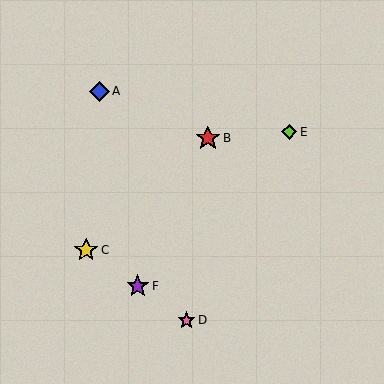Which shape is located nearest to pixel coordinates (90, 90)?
The blue diamond (labeled A) at (99, 91) is nearest to that location.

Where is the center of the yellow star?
The center of the yellow star is at (86, 250).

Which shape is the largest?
The red star (labeled B) is the largest.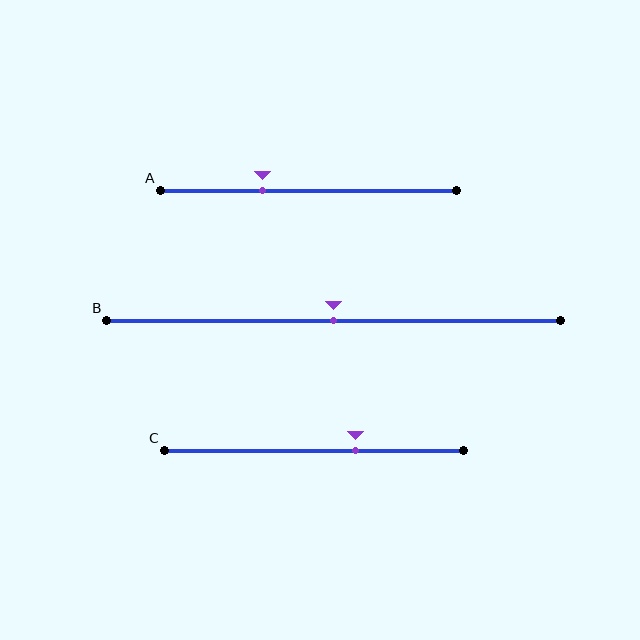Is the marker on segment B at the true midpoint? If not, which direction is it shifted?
Yes, the marker on segment B is at the true midpoint.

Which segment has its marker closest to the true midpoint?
Segment B has its marker closest to the true midpoint.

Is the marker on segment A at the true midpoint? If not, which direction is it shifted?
No, the marker on segment A is shifted to the left by about 15% of the segment length.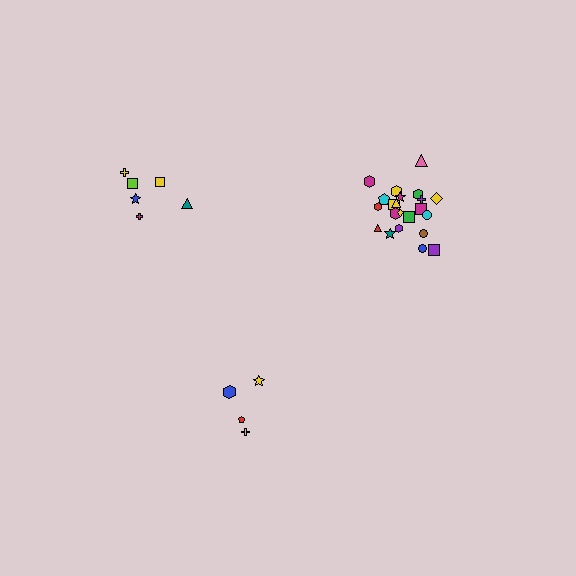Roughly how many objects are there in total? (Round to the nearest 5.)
Roughly 30 objects in total.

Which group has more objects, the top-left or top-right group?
The top-right group.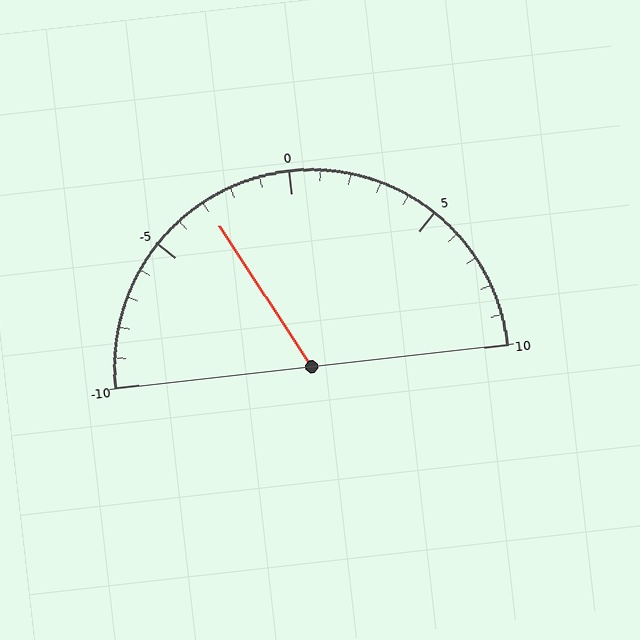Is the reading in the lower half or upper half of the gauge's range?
The reading is in the lower half of the range (-10 to 10).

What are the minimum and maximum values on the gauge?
The gauge ranges from -10 to 10.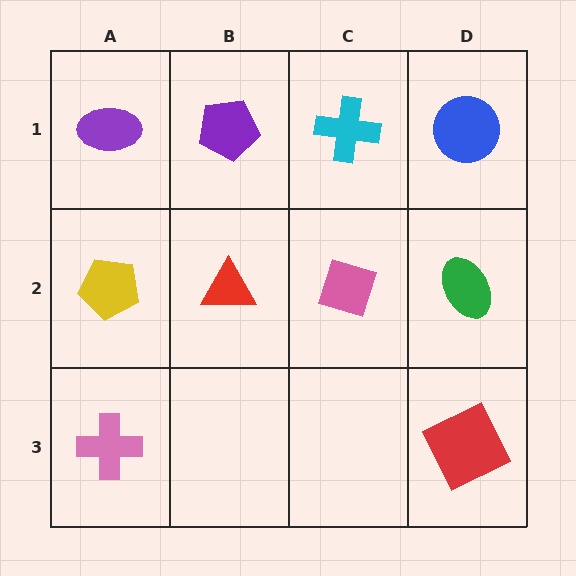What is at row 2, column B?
A red triangle.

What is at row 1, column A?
A purple ellipse.